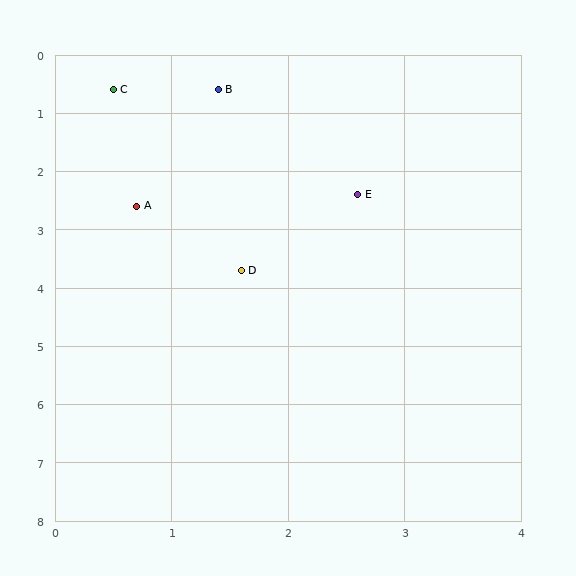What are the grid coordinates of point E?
Point E is at approximately (2.6, 2.4).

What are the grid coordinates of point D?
Point D is at approximately (1.6, 3.7).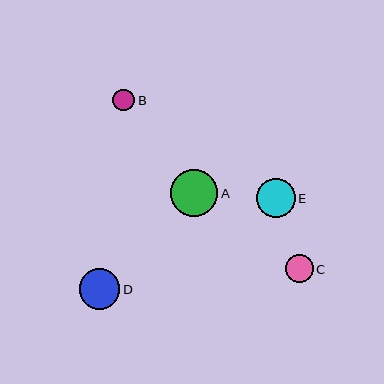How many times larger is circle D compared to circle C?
Circle D is approximately 1.5 times the size of circle C.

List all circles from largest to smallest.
From largest to smallest: A, D, E, C, B.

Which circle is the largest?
Circle A is the largest with a size of approximately 47 pixels.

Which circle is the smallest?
Circle B is the smallest with a size of approximately 22 pixels.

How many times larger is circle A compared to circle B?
Circle A is approximately 2.2 times the size of circle B.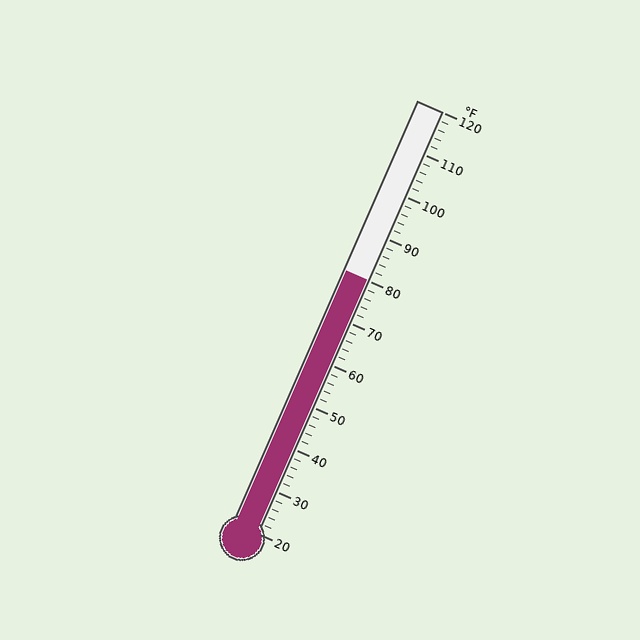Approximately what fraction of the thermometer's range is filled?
The thermometer is filled to approximately 60% of its range.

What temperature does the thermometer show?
The thermometer shows approximately 80°F.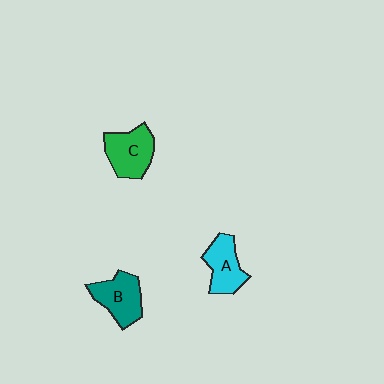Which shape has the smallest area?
Shape A (cyan).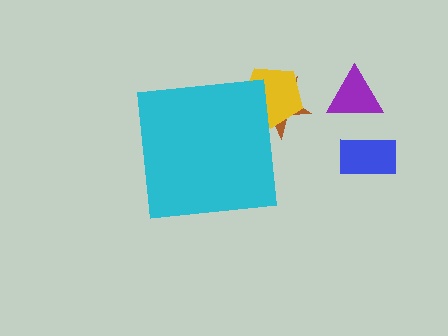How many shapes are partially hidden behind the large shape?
2 shapes are partially hidden.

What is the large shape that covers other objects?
A cyan square.